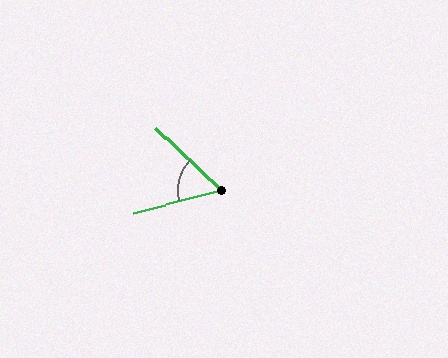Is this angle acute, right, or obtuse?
It is acute.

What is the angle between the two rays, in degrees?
Approximately 58 degrees.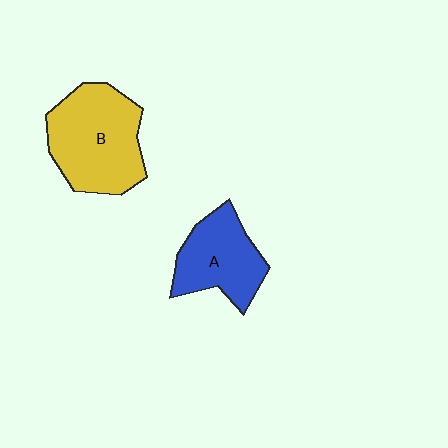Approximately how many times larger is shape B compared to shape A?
Approximately 1.4 times.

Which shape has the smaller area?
Shape A (blue).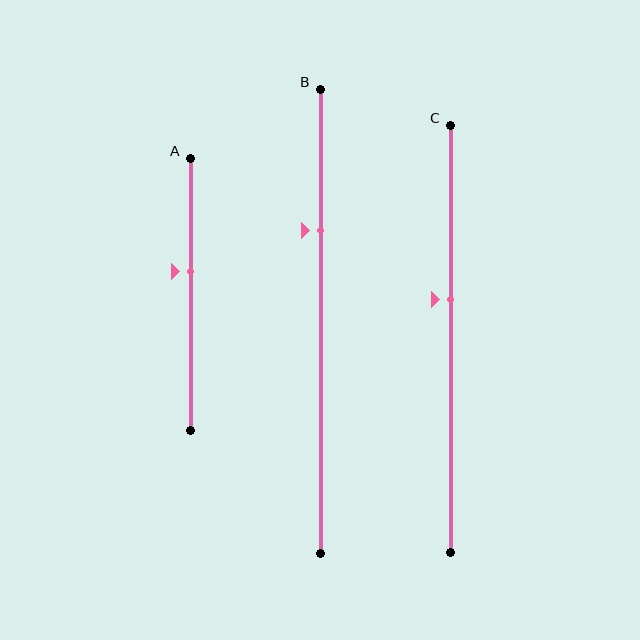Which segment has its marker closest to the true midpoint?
Segment A has its marker closest to the true midpoint.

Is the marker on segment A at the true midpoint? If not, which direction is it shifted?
No, the marker on segment A is shifted upward by about 8% of the segment length.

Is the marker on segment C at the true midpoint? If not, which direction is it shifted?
No, the marker on segment C is shifted upward by about 9% of the segment length.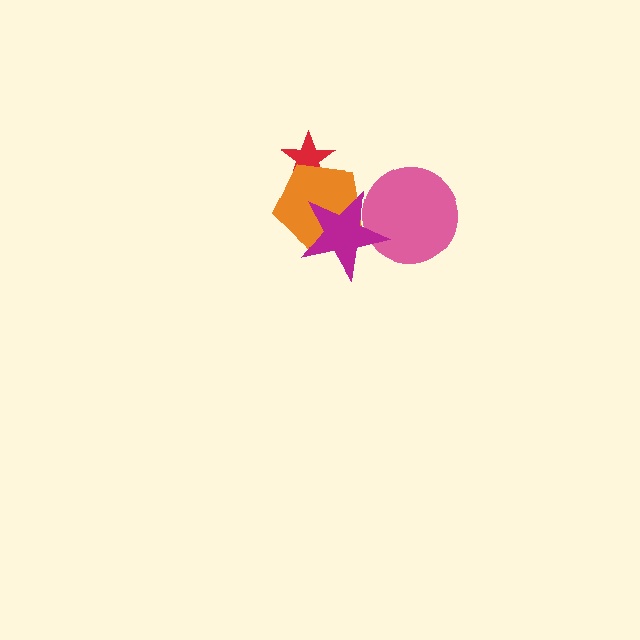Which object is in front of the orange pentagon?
The magenta star is in front of the orange pentagon.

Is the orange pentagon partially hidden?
Yes, it is partially covered by another shape.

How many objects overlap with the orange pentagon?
2 objects overlap with the orange pentagon.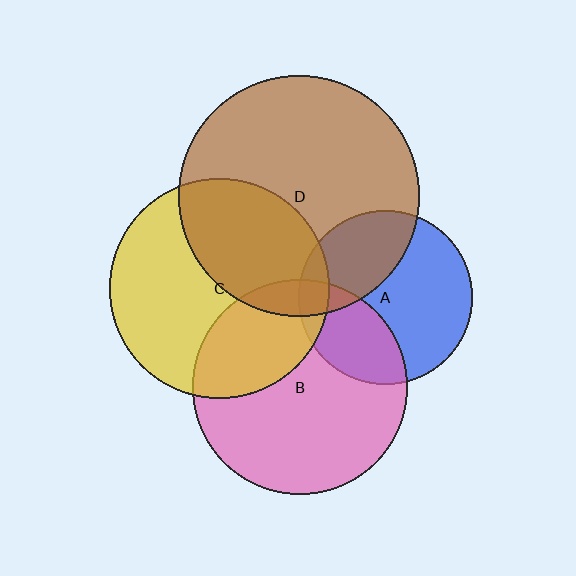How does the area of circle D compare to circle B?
Approximately 1.3 times.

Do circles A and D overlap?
Yes.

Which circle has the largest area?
Circle D (brown).